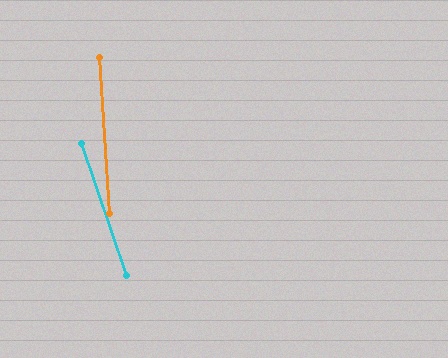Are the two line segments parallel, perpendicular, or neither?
Neither parallel nor perpendicular — they differ by about 15°.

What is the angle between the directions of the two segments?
Approximately 15 degrees.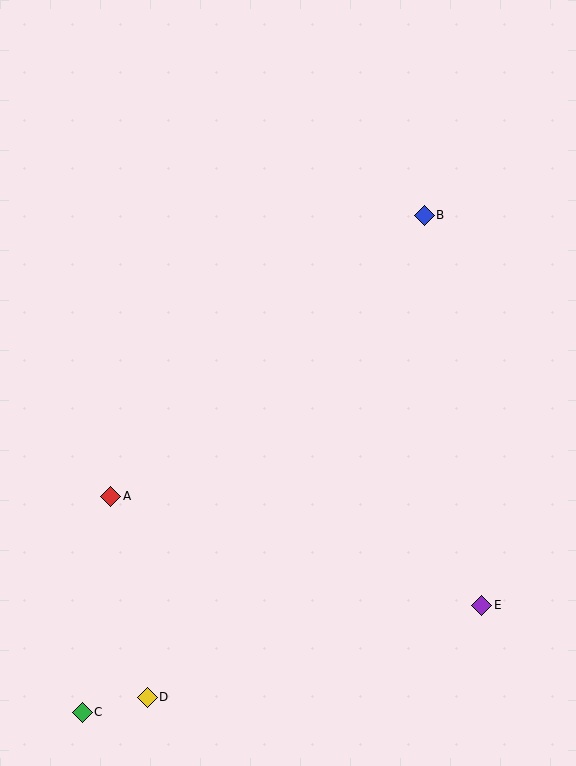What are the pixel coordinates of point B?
Point B is at (424, 215).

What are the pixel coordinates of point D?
Point D is at (147, 697).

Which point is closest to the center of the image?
Point A at (111, 496) is closest to the center.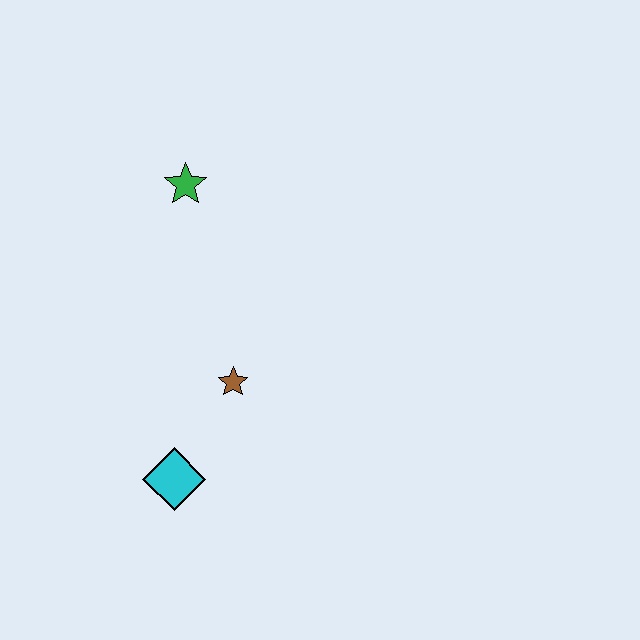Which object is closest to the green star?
The brown star is closest to the green star.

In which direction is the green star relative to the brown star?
The green star is above the brown star.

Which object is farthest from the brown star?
The green star is farthest from the brown star.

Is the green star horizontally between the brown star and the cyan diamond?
Yes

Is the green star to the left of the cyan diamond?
No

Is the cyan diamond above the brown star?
No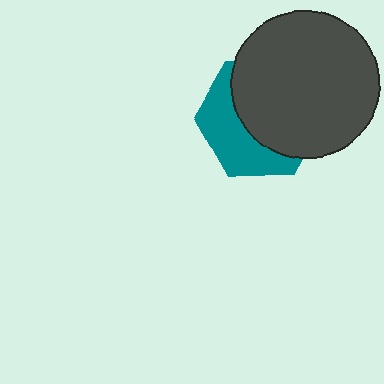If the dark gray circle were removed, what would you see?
You would see the complete teal hexagon.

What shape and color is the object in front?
The object in front is a dark gray circle.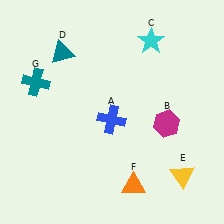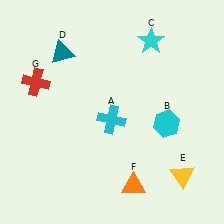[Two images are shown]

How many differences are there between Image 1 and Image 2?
There are 3 differences between the two images.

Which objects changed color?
A changed from blue to cyan. B changed from magenta to cyan. G changed from teal to red.